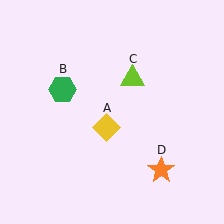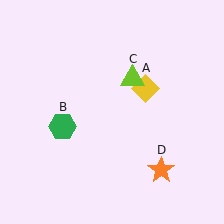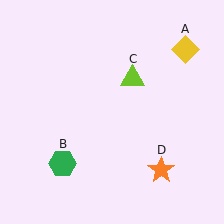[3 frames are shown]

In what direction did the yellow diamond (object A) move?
The yellow diamond (object A) moved up and to the right.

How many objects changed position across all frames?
2 objects changed position: yellow diamond (object A), green hexagon (object B).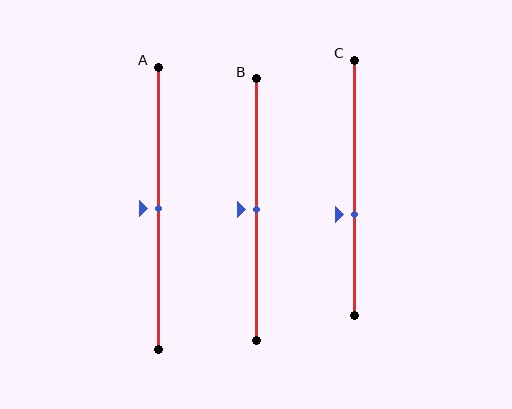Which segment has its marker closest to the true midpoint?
Segment A has its marker closest to the true midpoint.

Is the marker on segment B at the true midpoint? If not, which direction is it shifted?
Yes, the marker on segment B is at the true midpoint.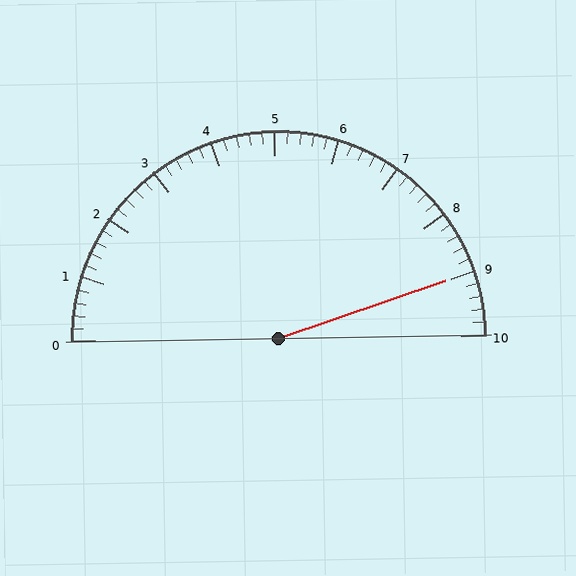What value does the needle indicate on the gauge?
The needle indicates approximately 9.0.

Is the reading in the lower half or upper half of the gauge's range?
The reading is in the upper half of the range (0 to 10).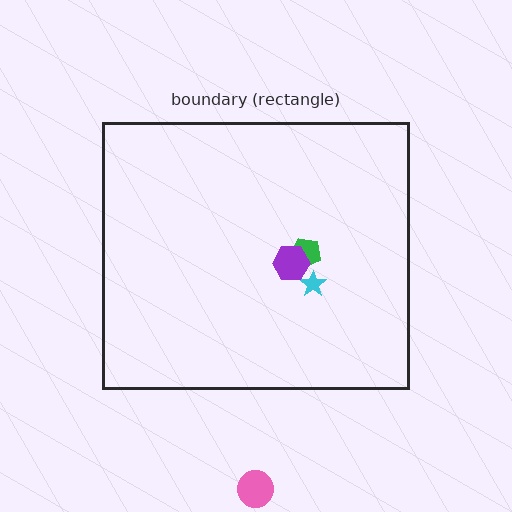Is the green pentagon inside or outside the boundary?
Inside.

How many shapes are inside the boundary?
3 inside, 1 outside.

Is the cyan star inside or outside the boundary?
Inside.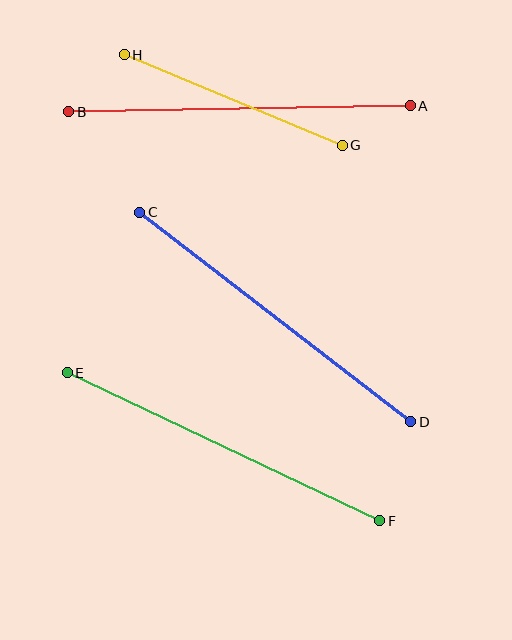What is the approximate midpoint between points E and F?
The midpoint is at approximately (223, 447) pixels.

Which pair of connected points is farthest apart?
Points E and F are farthest apart.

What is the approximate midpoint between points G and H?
The midpoint is at approximately (233, 100) pixels.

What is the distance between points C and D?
The distance is approximately 342 pixels.